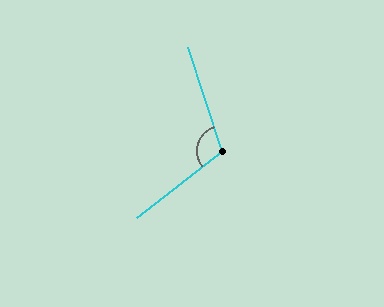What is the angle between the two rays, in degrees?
Approximately 110 degrees.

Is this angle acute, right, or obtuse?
It is obtuse.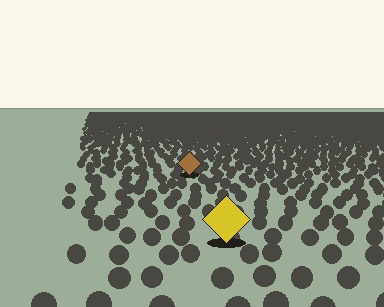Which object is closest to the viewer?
The yellow diamond is closest. The texture marks near it are larger and more spread out.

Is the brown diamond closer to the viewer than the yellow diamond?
No. The yellow diamond is closer — you can tell from the texture gradient: the ground texture is coarser near it.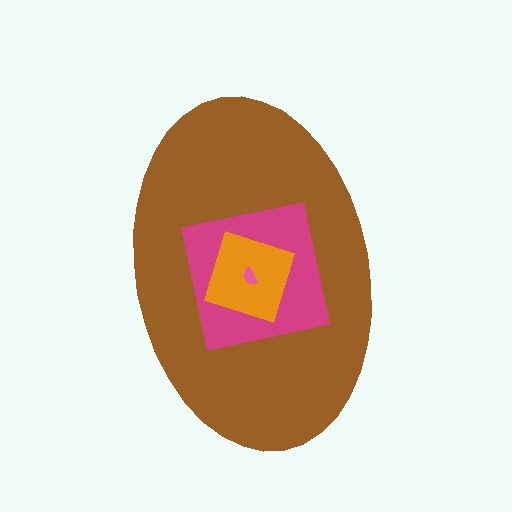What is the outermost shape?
The brown ellipse.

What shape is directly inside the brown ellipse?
The magenta square.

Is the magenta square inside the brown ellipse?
Yes.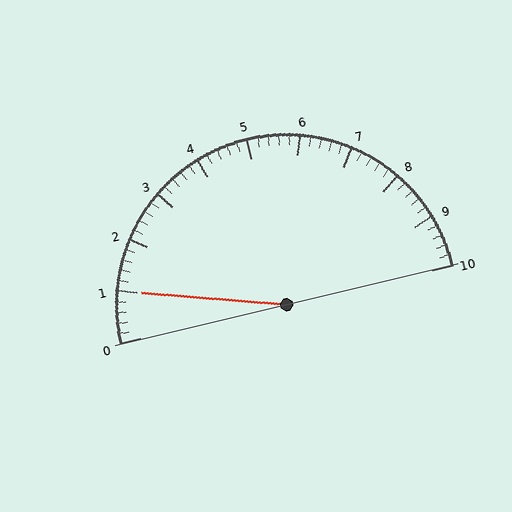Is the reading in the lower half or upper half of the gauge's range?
The reading is in the lower half of the range (0 to 10).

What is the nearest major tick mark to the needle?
The nearest major tick mark is 1.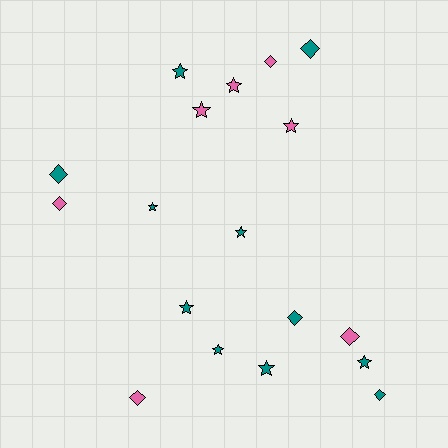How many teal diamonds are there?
There are 4 teal diamonds.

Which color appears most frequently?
Teal, with 11 objects.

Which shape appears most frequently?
Star, with 10 objects.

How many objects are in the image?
There are 18 objects.